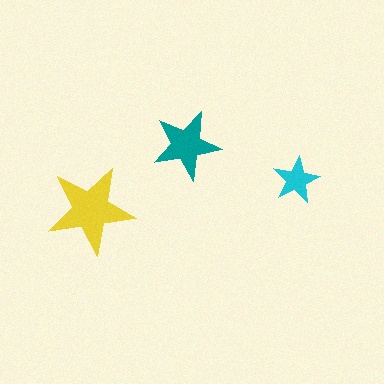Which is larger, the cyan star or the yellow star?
The yellow one.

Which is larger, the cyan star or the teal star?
The teal one.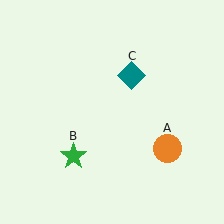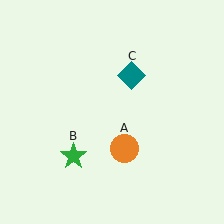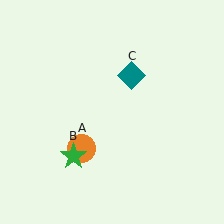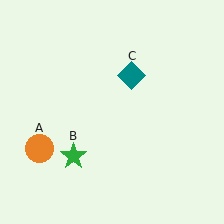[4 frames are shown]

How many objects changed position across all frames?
1 object changed position: orange circle (object A).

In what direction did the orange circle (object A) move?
The orange circle (object A) moved left.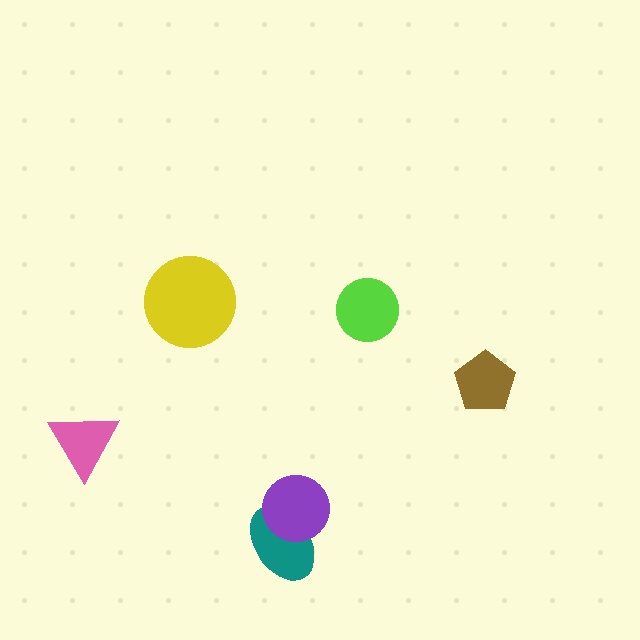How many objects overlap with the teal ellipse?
1 object overlaps with the teal ellipse.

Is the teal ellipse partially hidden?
Yes, it is partially covered by another shape.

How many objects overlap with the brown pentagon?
0 objects overlap with the brown pentagon.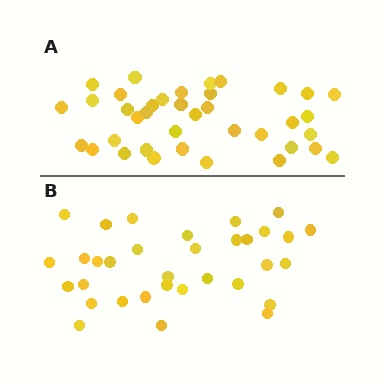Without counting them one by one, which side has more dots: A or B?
Region A (the top region) has more dots.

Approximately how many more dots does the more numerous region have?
Region A has about 5 more dots than region B.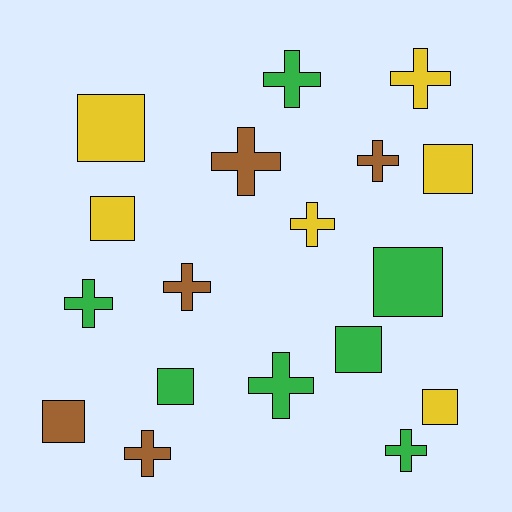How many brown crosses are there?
There are 4 brown crosses.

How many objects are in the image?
There are 18 objects.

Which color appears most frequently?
Green, with 7 objects.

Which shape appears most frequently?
Cross, with 10 objects.